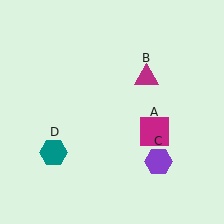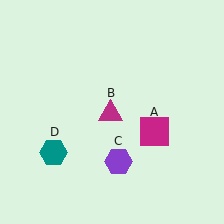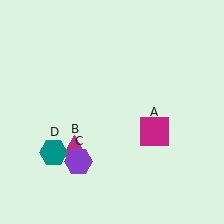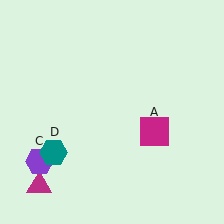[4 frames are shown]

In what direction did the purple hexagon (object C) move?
The purple hexagon (object C) moved left.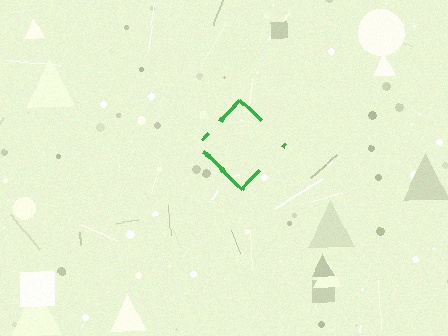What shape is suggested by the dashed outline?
The dashed outline suggests a diamond.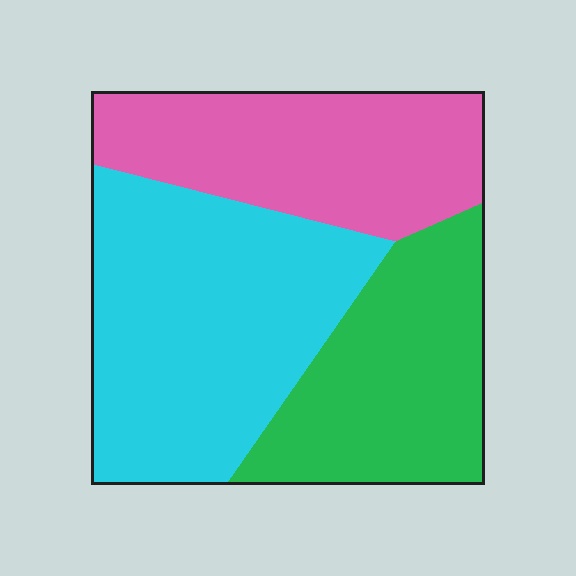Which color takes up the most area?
Cyan, at roughly 40%.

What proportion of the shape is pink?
Pink takes up about one third (1/3) of the shape.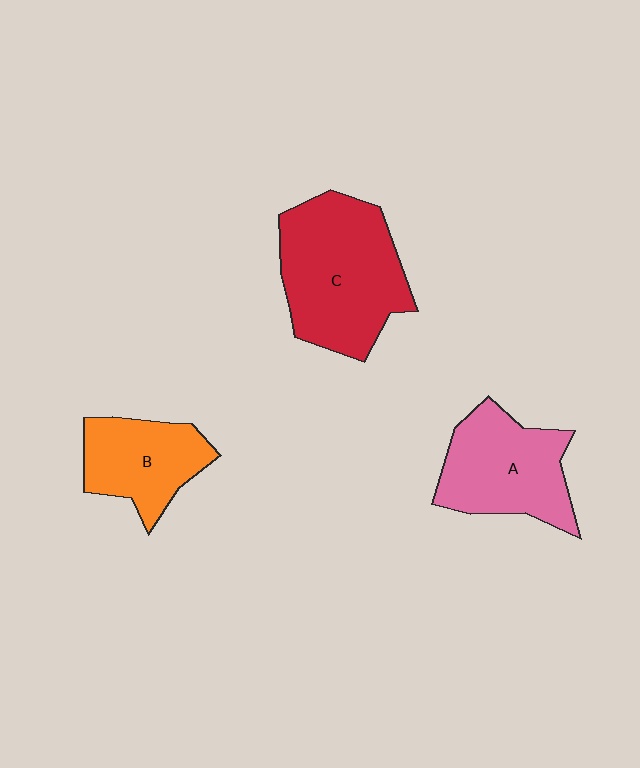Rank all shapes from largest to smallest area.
From largest to smallest: C (red), A (pink), B (orange).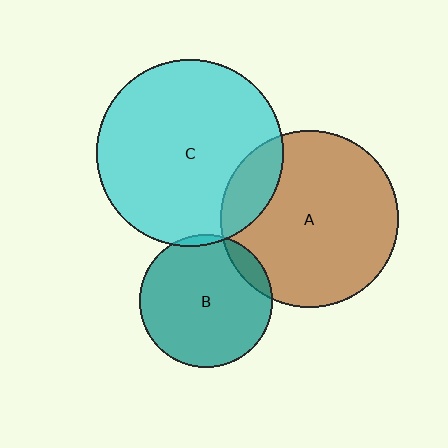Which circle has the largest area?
Circle C (cyan).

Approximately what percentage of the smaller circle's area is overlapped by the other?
Approximately 5%.